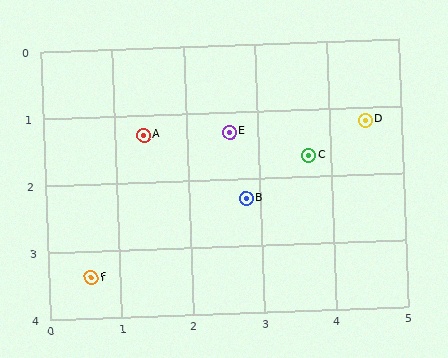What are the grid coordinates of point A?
Point A is at approximately (1.4, 1.3).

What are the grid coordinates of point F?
Point F is at approximately (0.6, 3.4).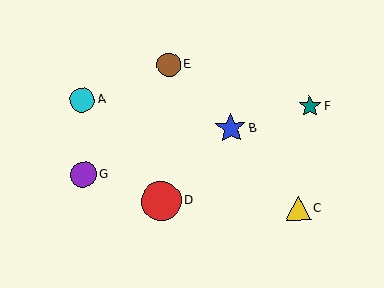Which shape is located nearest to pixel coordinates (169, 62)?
The brown circle (labeled E) at (169, 65) is nearest to that location.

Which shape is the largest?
The red circle (labeled D) is the largest.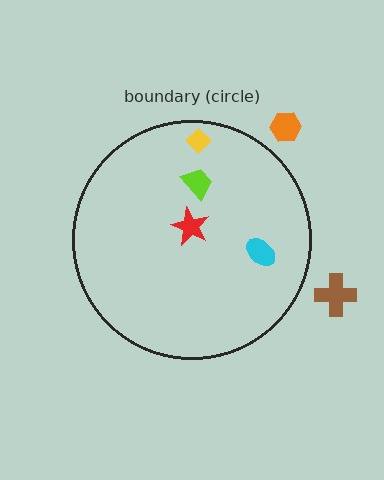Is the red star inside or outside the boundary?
Inside.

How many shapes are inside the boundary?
4 inside, 2 outside.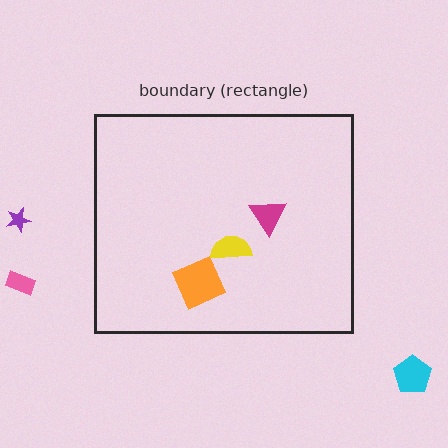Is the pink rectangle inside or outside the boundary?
Outside.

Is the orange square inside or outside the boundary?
Inside.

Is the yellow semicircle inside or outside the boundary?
Inside.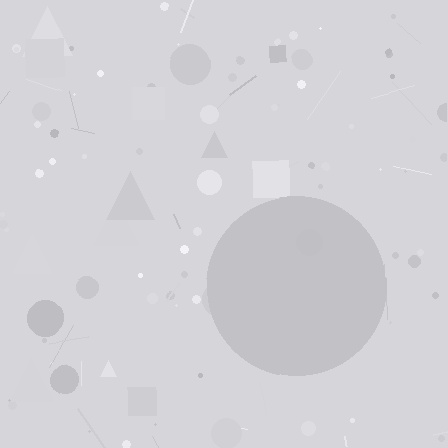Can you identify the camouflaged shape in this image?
The camouflaged shape is a circle.